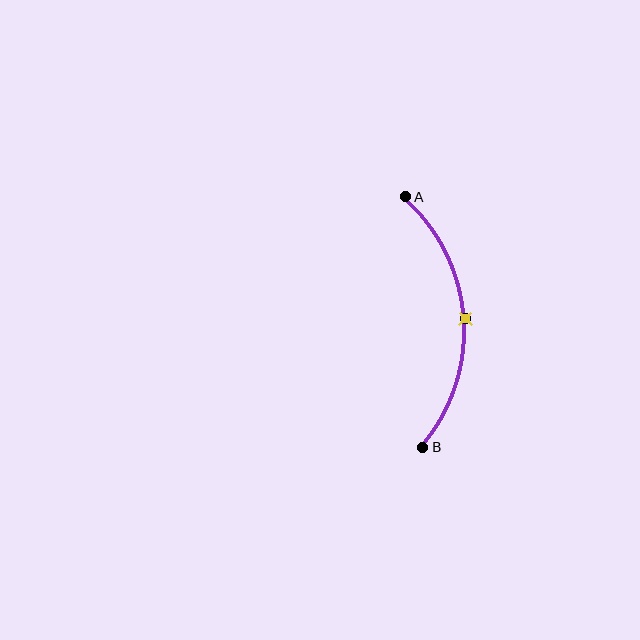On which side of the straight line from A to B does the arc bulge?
The arc bulges to the right of the straight line connecting A and B.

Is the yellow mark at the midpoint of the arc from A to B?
Yes. The yellow mark lies on the arc at equal arc-length from both A and B — it is the arc midpoint.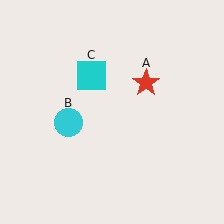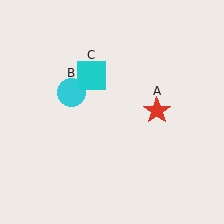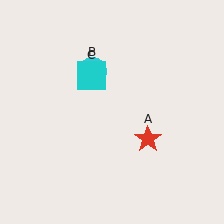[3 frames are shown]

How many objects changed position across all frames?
2 objects changed position: red star (object A), cyan circle (object B).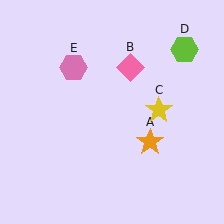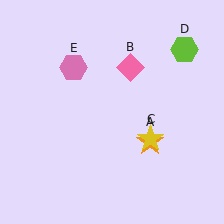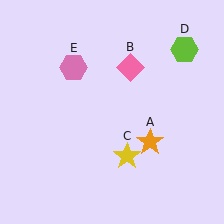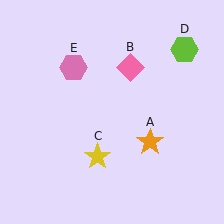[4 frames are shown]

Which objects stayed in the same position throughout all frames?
Orange star (object A) and pink diamond (object B) and lime hexagon (object D) and pink hexagon (object E) remained stationary.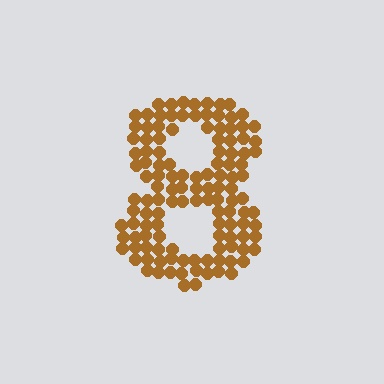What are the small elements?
The small elements are circles.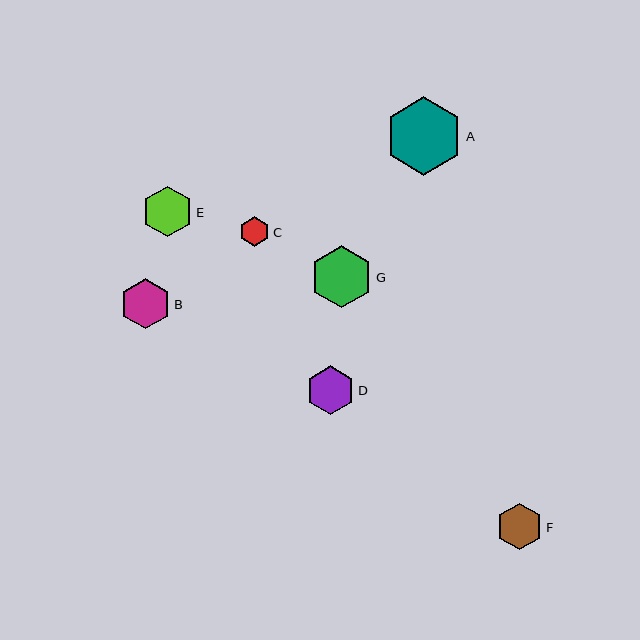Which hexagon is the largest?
Hexagon A is the largest with a size of approximately 78 pixels.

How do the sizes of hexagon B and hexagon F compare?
Hexagon B and hexagon F are approximately the same size.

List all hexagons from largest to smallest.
From largest to smallest: A, G, E, B, D, F, C.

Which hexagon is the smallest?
Hexagon C is the smallest with a size of approximately 30 pixels.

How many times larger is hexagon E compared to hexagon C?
Hexagon E is approximately 1.7 times the size of hexagon C.